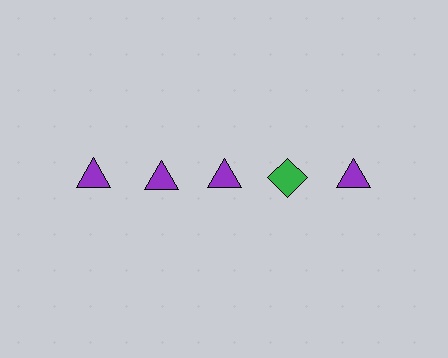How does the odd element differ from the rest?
It differs in both color (green instead of purple) and shape (diamond instead of triangle).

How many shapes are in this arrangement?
There are 5 shapes arranged in a grid pattern.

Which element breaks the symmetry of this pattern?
The green diamond in the top row, second from right column breaks the symmetry. All other shapes are purple triangles.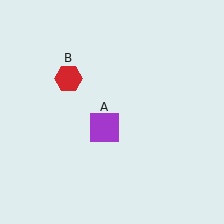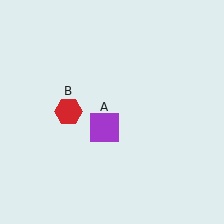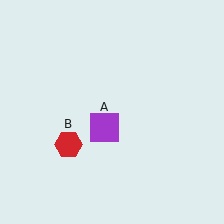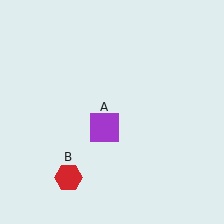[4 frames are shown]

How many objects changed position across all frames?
1 object changed position: red hexagon (object B).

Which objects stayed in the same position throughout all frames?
Purple square (object A) remained stationary.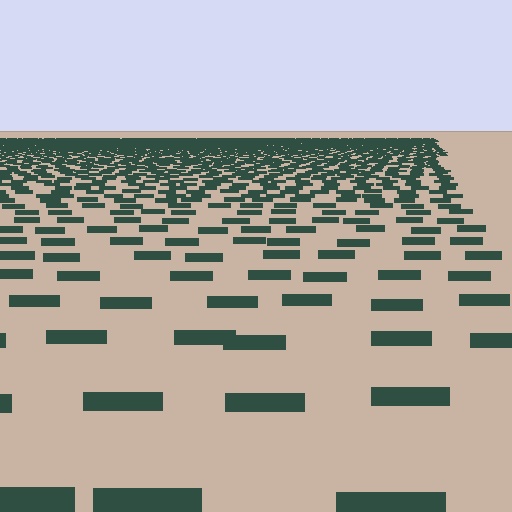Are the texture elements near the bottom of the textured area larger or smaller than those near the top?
Larger. Near the bottom, elements are closer to the viewer and appear at a bigger on-screen size.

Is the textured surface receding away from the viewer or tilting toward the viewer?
The surface is receding away from the viewer. Texture elements get smaller and denser toward the top.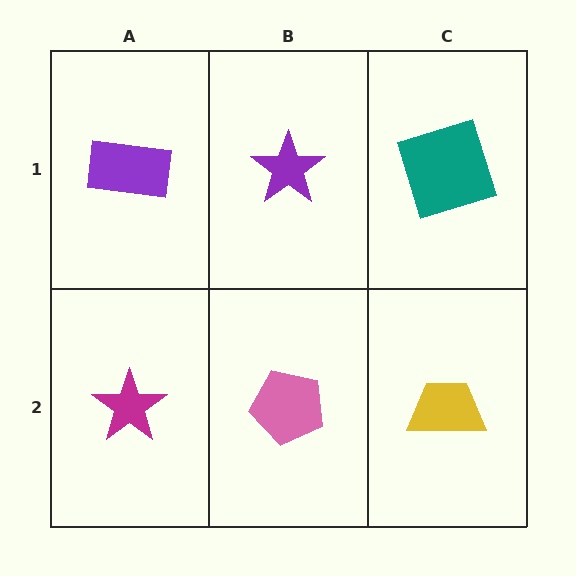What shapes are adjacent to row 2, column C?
A teal square (row 1, column C), a pink pentagon (row 2, column B).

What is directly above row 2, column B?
A purple star.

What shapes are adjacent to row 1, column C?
A yellow trapezoid (row 2, column C), a purple star (row 1, column B).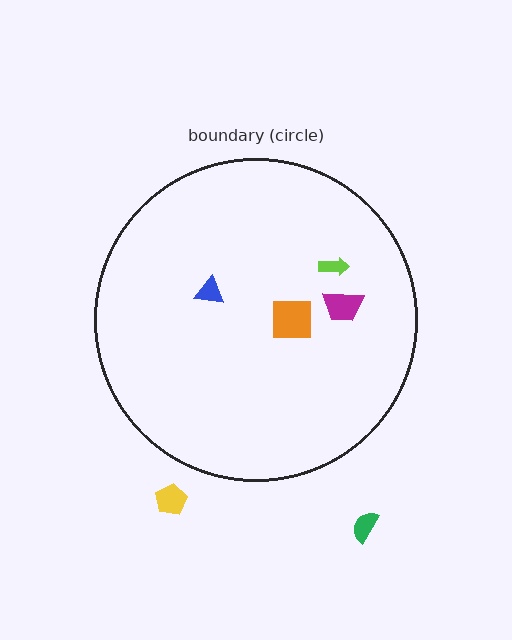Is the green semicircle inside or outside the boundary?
Outside.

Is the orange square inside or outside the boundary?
Inside.